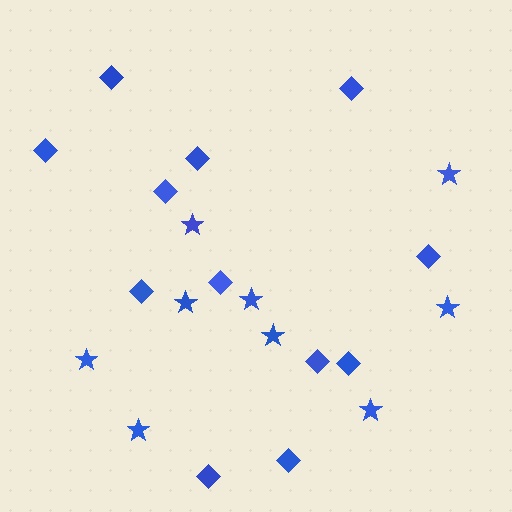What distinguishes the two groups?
There are 2 groups: one group of diamonds (12) and one group of stars (9).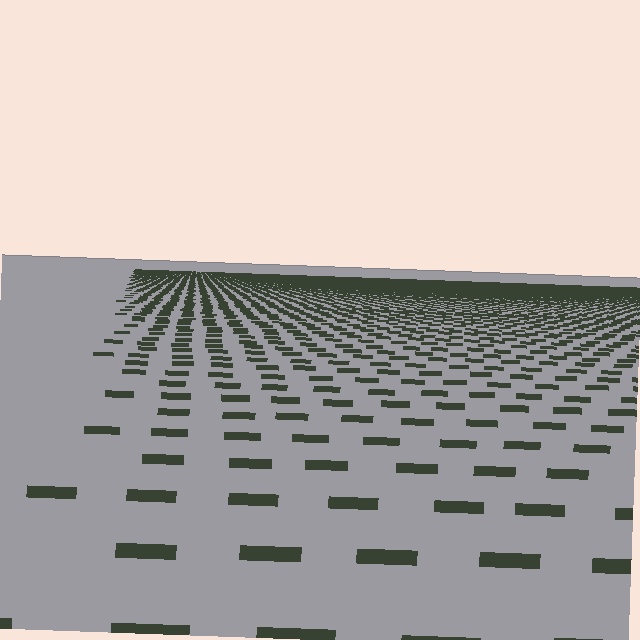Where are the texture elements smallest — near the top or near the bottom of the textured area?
Near the top.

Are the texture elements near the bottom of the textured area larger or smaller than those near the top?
Larger. Near the bottom, elements are closer to the viewer and appear at a bigger on-screen size.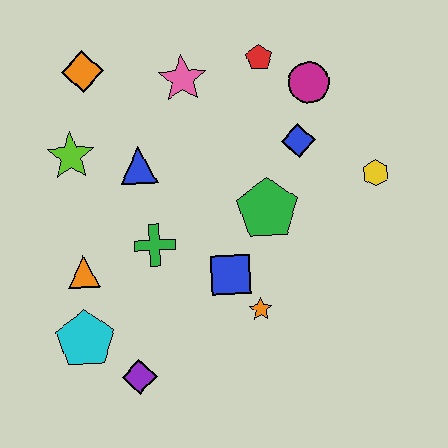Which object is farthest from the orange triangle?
The yellow hexagon is farthest from the orange triangle.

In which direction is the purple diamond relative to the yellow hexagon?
The purple diamond is to the left of the yellow hexagon.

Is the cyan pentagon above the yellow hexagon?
No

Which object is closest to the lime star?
The blue triangle is closest to the lime star.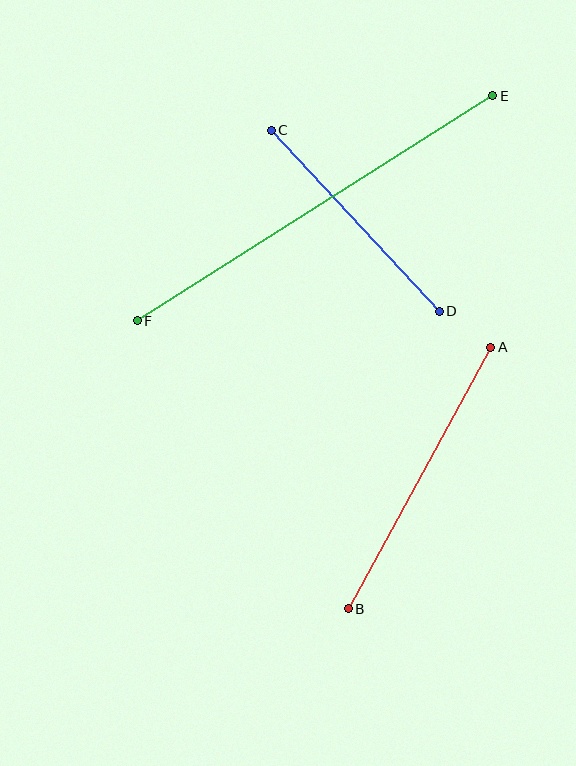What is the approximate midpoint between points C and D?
The midpoint is at approximately (355, 221) pixels.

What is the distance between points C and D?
The distance is approximately 247 pixels.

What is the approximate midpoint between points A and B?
The midpoint is at approximately (419, 478) pixels.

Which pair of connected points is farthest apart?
Points E and F are farthest apart.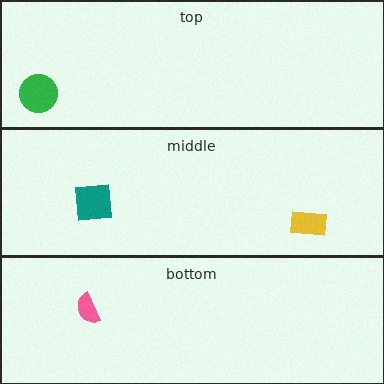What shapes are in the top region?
The green circle.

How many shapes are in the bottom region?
1.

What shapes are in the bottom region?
The pink semicircle.